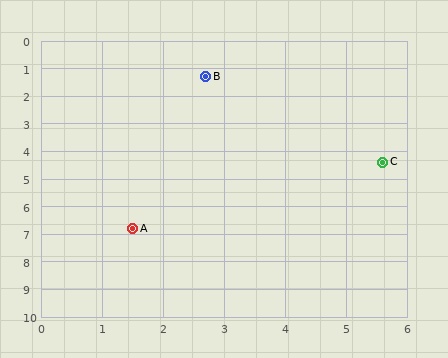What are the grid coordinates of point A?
Point A is at approximately (1.5, 6.8).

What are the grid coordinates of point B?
Point B is at approximately (2.7, 1.3).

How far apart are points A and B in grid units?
Points A and B are about 5.6 grid units apart.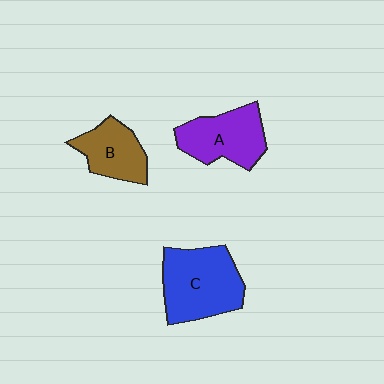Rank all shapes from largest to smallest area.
From largest to smallest: C (blue), A (purple), B (brown).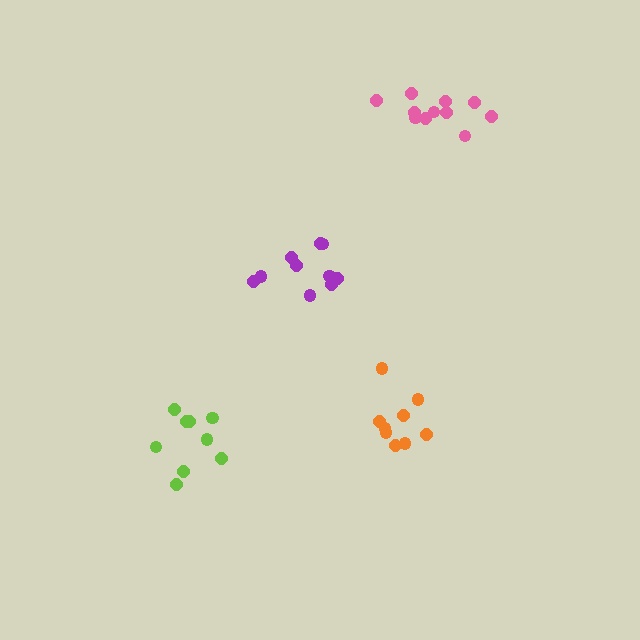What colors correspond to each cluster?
The clusters are colored: orange, purple, pink, lime.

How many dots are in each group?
Group 1: 9 dots, Group 2: 10 dots, Group 3: 12 dots, Group 4: 9 dots (40 total).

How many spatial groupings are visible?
There are 4 spatial groupings.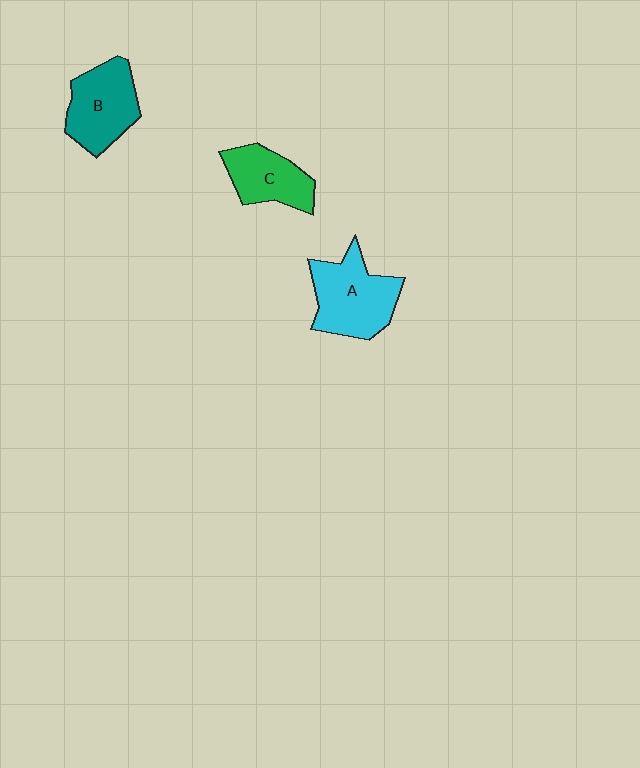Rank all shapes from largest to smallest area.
From largest to smallest: A (cyan), B (teal), C (green).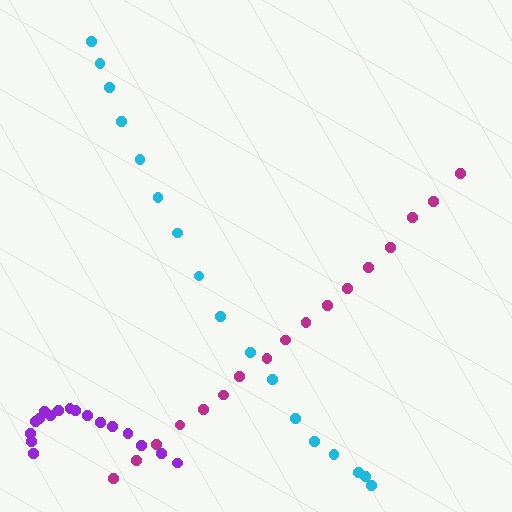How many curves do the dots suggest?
There are 3 distinct paths.